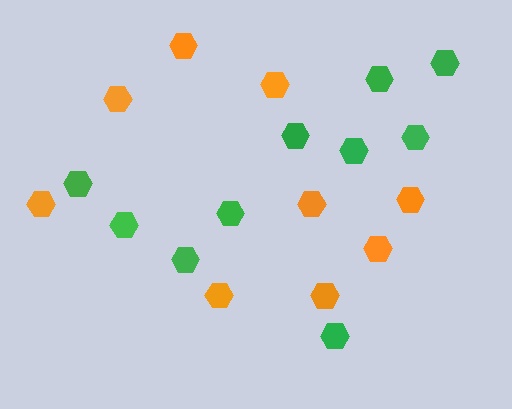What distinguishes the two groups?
There are 2 groups: one group of green hexagons (10) and one group of orange hexagons (9).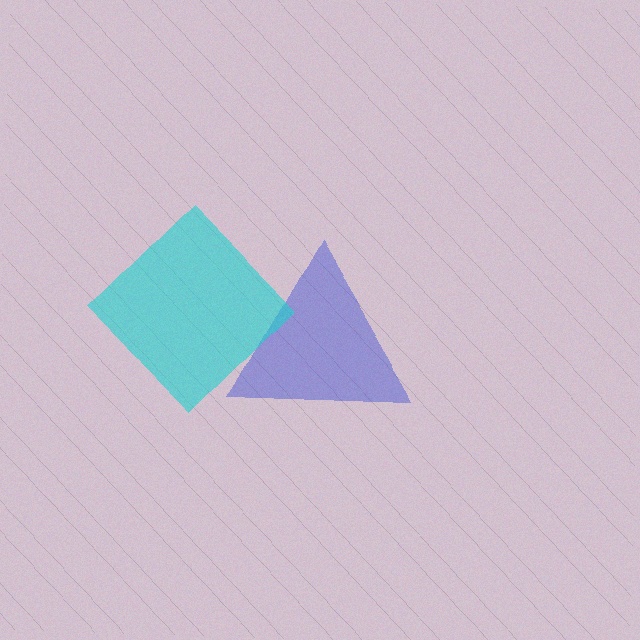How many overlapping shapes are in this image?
There are 2 overlapping shapes in the image.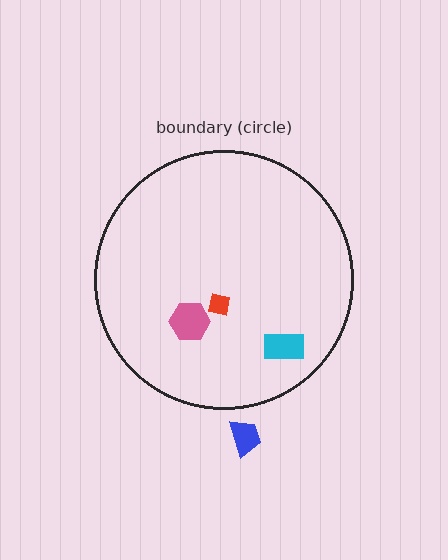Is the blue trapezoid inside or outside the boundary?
Outside.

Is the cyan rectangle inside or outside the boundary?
Inside.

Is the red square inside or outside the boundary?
Inside.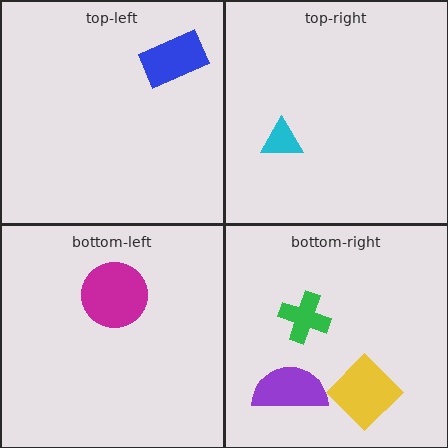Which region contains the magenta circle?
The bottom-left region.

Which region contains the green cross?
The bottom-right region.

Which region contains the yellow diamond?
The bottom-right region.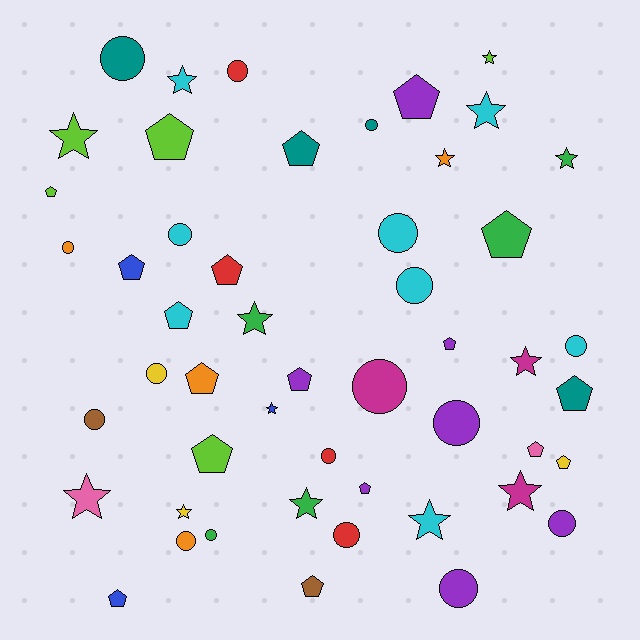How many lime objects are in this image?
There are 5 lime objects.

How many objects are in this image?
There are 50 objects.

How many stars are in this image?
There are 14 stars.